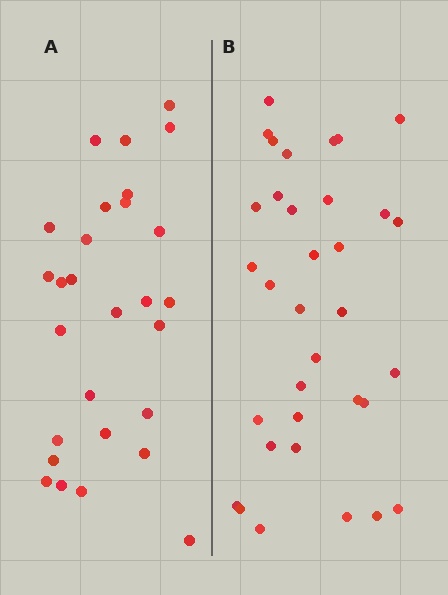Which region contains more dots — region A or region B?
Region B (the right region) has more dots.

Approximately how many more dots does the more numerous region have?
Region B has about 6 more dots than region A.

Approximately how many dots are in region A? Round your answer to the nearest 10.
About 30 dots. (The exact count is 28, which rounds to 30.)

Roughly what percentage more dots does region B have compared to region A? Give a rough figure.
About 20% more.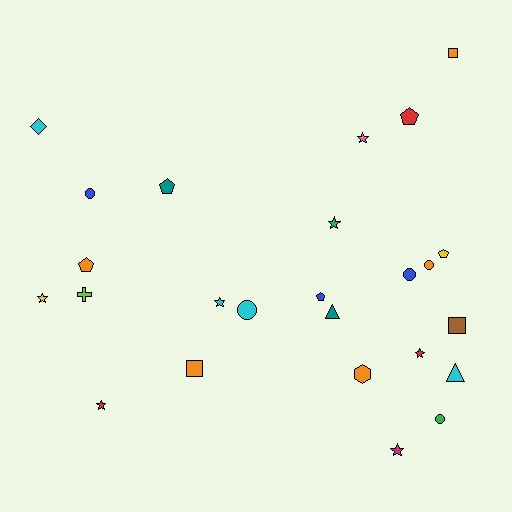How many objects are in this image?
There are 25 objects.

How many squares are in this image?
There are 3 squares.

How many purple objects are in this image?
There are no purple objects.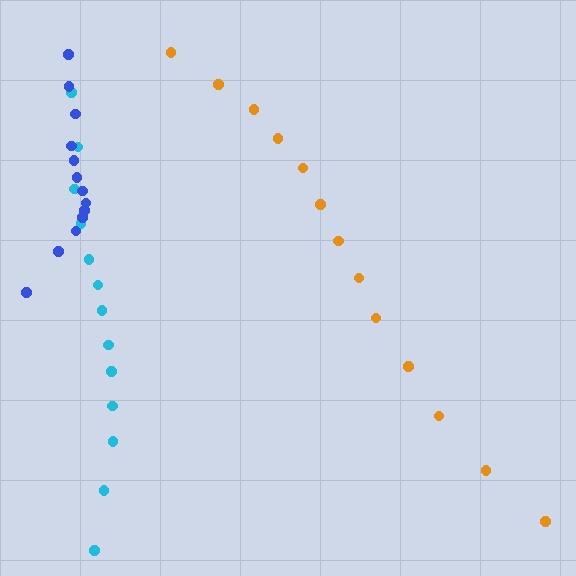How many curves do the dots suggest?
There are 3 distinct paths.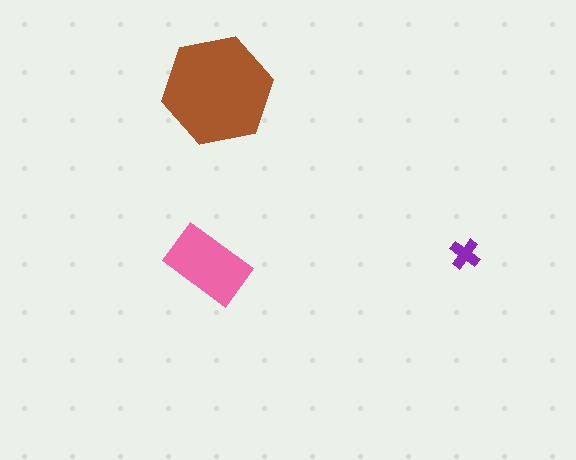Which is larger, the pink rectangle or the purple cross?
The pink rectangle.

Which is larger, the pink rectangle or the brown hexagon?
The brown hexagon.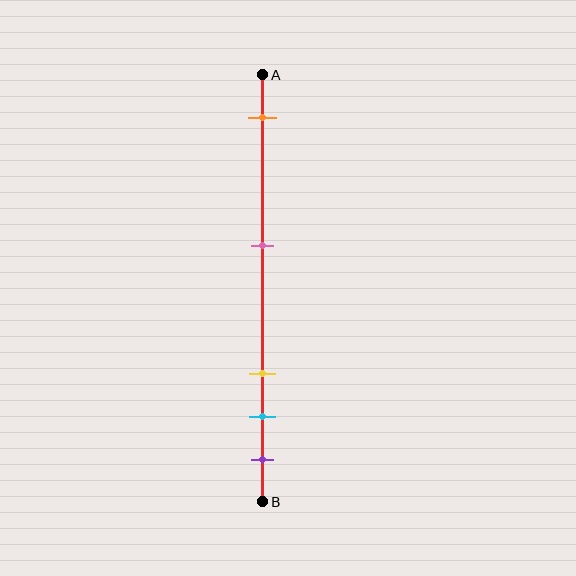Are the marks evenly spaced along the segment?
No, the marks are not evenly spaced.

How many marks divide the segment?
There are 5 marks dividing the segment.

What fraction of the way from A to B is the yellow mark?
The yellow mark is approximately 70% (0.7) of the way from A to B.